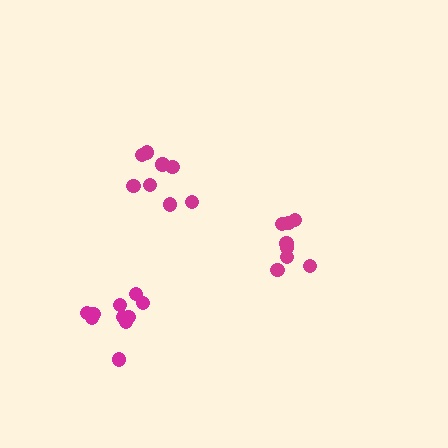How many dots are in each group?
Group 1: 8 dots, Group 2: 10 dots, Group 3: 8 dots (26 total).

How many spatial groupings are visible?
There are 3 spatial groupings.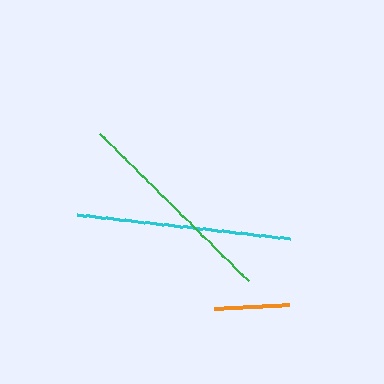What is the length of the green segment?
The green segment is approximately 210 pixels long.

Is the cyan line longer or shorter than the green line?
The cyan line is longer than the green line.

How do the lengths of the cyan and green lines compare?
The cyan and green lines are approximately the same length.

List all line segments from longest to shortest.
From longest to shortest: cyan, green, orange.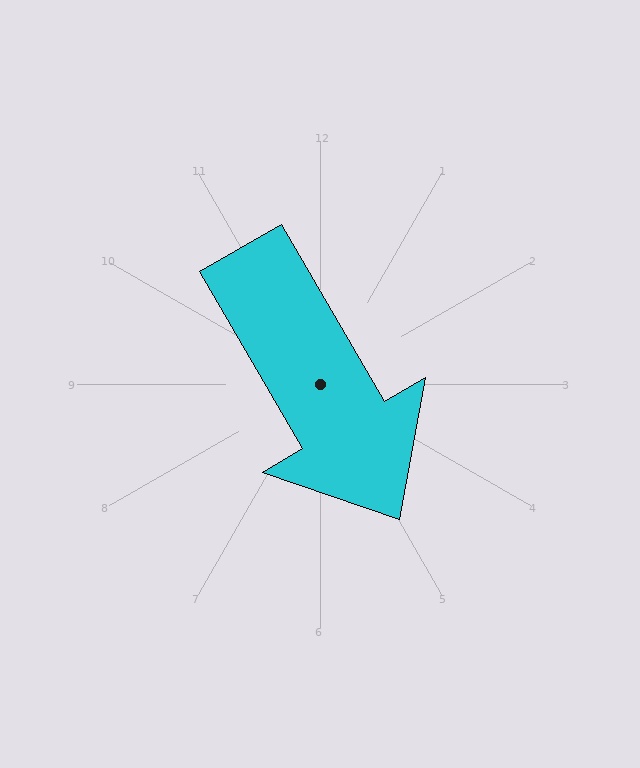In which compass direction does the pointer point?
Southeast.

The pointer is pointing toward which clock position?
Roughly 5 o'clock.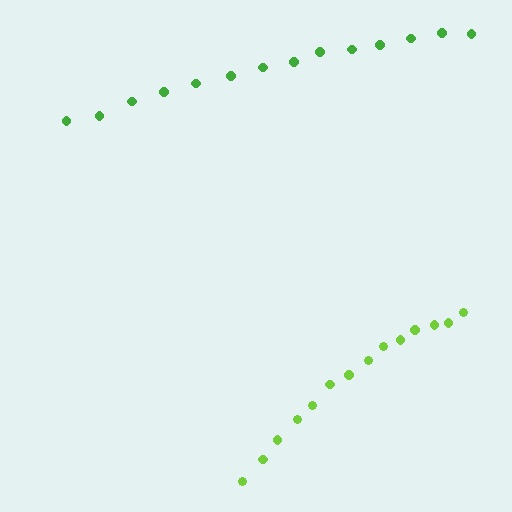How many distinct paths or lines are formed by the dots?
There are 2 distinct paths.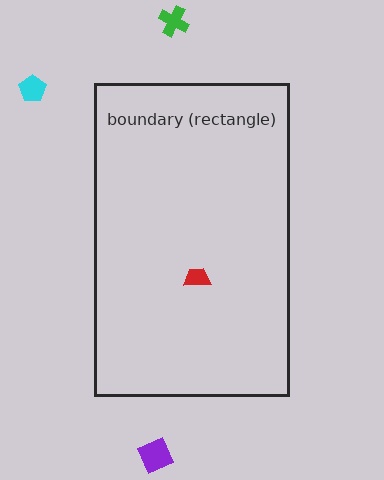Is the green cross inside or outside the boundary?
Outside.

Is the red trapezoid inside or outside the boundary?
Inside.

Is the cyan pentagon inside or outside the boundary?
Outside.